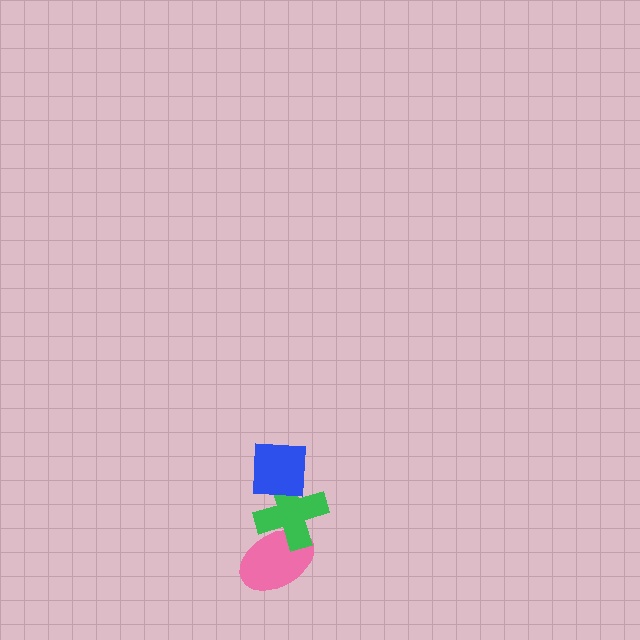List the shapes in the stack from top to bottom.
From top to bottom: the blue square, the green cross, the pink ellipse.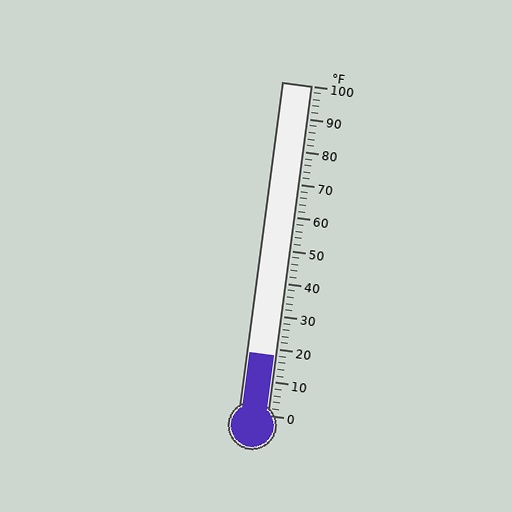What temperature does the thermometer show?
The thermometer shows approximately 18°F.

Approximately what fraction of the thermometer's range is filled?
The thermometer is filled to approximately 20% of its range.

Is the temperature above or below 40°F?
The temperature is below 40°F.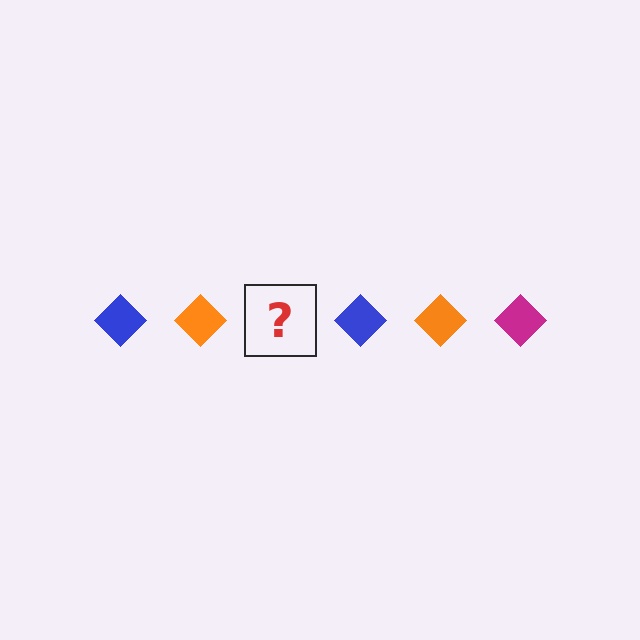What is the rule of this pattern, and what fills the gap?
The rule is that the pattern cycles through blue, orange, magenta diamonds. The gap should be filled with a magenta diamond.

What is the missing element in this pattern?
The missing element is a magenta diamond.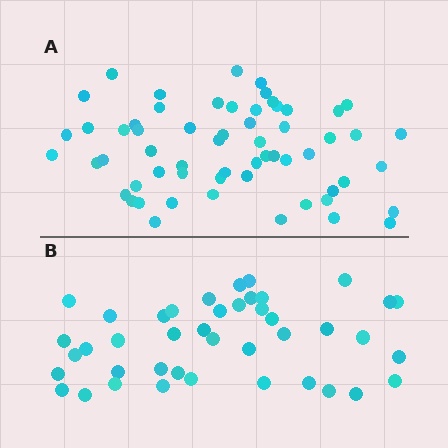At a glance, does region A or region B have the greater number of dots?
Region A (the top region) has more dots.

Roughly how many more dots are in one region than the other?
Region A has approximately 20 more dots than region B.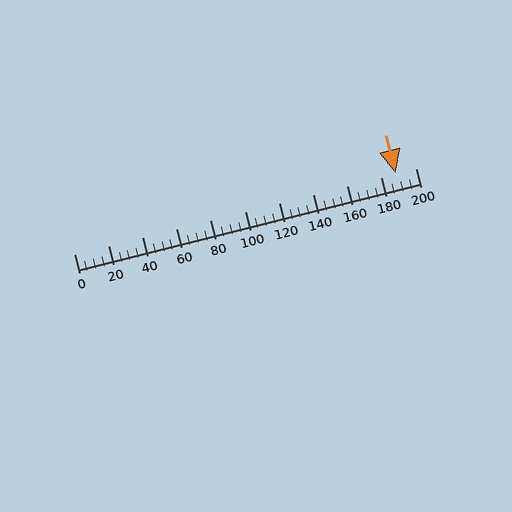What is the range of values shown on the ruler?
The ruler shows values from 0 to 200.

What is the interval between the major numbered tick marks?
The major tick marks are spaced 20 units apart.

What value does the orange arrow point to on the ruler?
The orange arrow points to approximately 188.